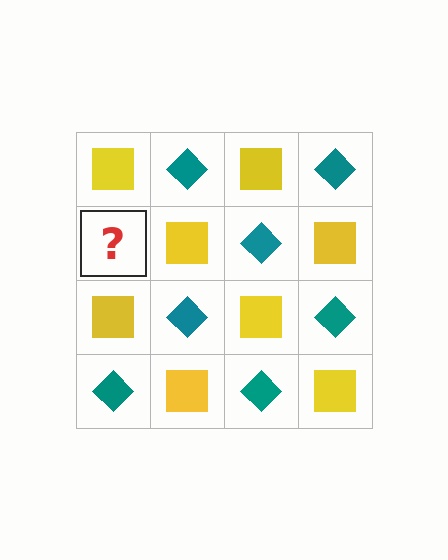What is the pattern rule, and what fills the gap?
The rule is that it alternates yellow square and teal diamond in a checkerboard pattern. The gap should be filled with a teal diamond.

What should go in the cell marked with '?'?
The missing cell should contain a teal diamond.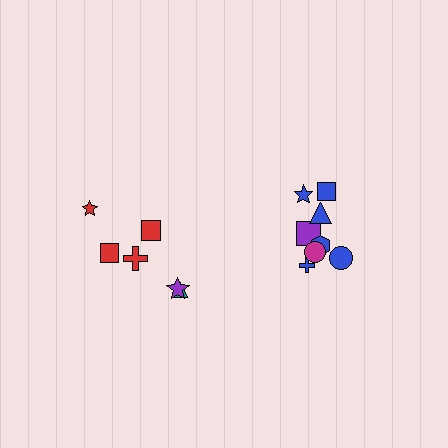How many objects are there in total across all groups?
There are 14 objects.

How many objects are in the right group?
There are 8 objects.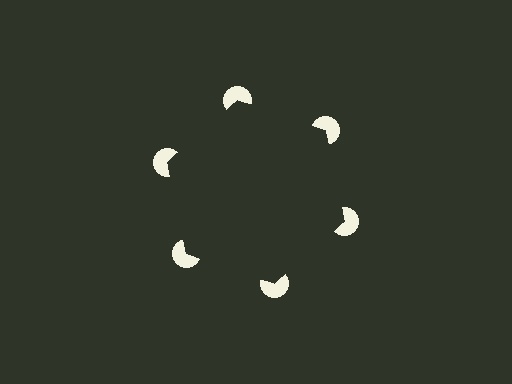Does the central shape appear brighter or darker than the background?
It typically appears slightly darker than the background, even though no actual brightness change is drawn.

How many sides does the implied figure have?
6 sides.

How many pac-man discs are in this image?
There are 6 — one at each vertex of the illusory hexagon.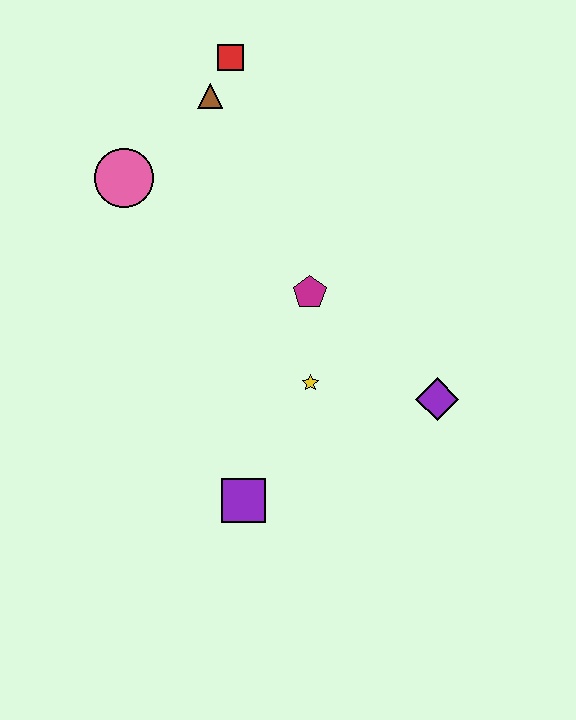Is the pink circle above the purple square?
Yes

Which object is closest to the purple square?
The yellow star is closest to the purple square.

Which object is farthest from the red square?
The purple square is farthest from the red square.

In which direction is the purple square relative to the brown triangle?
The purple square is below the brown triangle.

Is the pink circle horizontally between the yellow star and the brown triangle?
No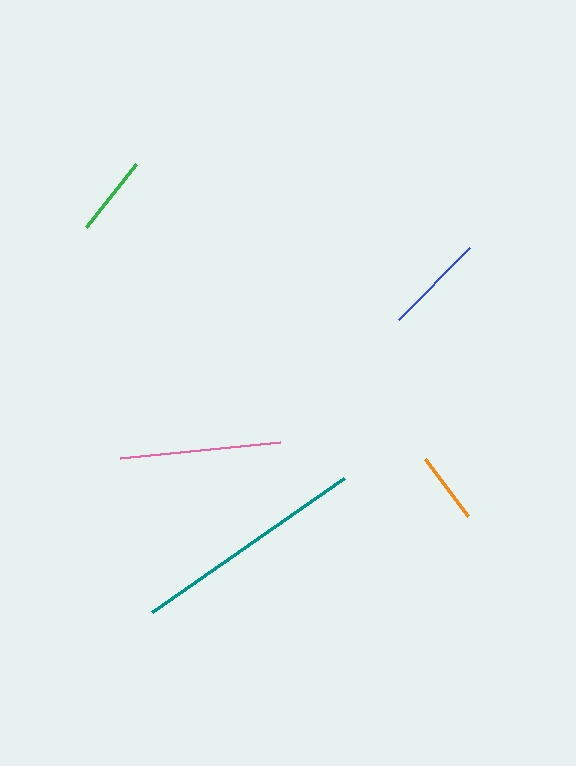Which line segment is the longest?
The teal line is the longest at approximately 234 pixels.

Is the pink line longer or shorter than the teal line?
The teal line is longer than the pink line.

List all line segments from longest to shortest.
From longest to shortest: teal, pink, blue, green, orange.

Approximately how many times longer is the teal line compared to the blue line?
The teal line is approximately 2.3 times the length of the blue line.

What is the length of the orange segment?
The orange segment is approximately 71 pixels long.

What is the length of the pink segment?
The pink segment is approximately 161 pixels long.